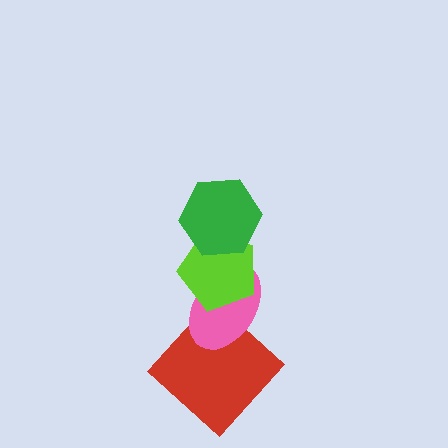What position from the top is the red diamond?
The red diamond is 4th from the top.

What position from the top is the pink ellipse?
The pink ellipse is 3rd from the top.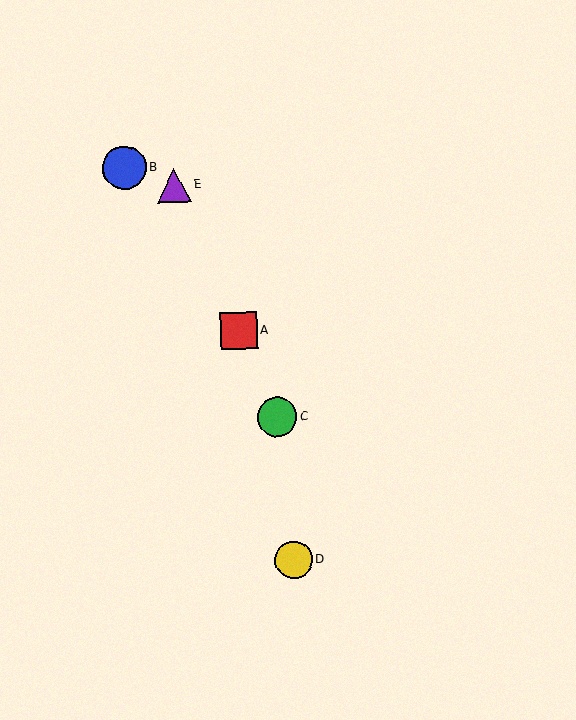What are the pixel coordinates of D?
Object D is at (294, 560).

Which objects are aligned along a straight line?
Objects A, C, E are aligned along a straight line.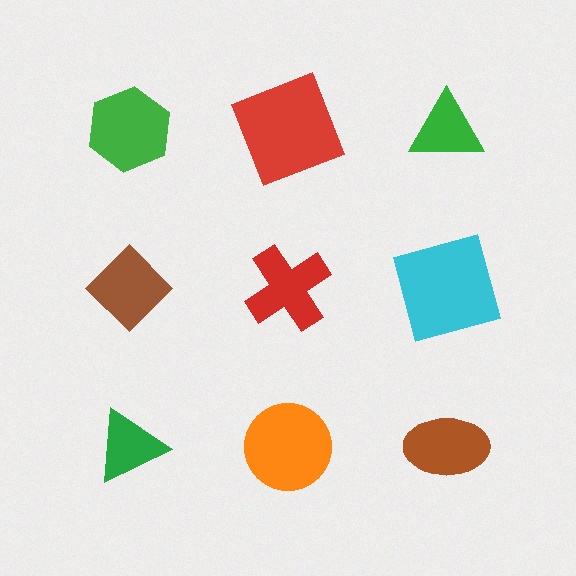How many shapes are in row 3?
3 shapes.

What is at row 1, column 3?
A green triangle.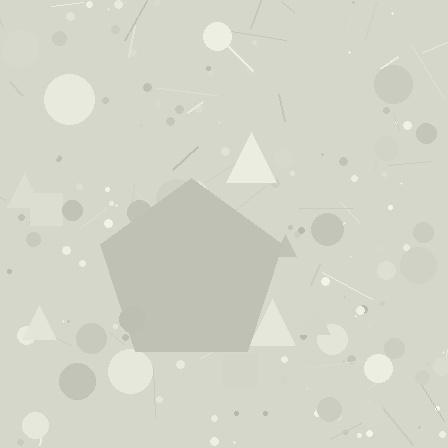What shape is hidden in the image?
A pentagon is hidden in the image.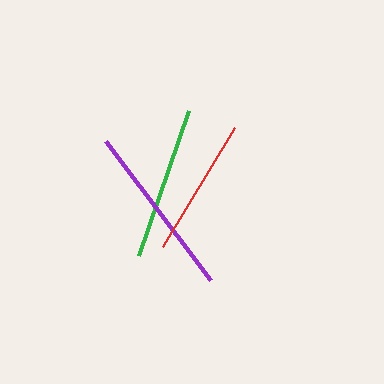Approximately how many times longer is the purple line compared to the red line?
The purple line is approximately 1.2 times the length of the red line.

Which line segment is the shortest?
The red line is the shortest at approximately 140 pixels.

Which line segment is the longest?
The purple line is the longest at approximately 174 pixels.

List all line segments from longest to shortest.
From longest to shortest: purple, green, red.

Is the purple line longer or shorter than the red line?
The purple line is longer than the red line.